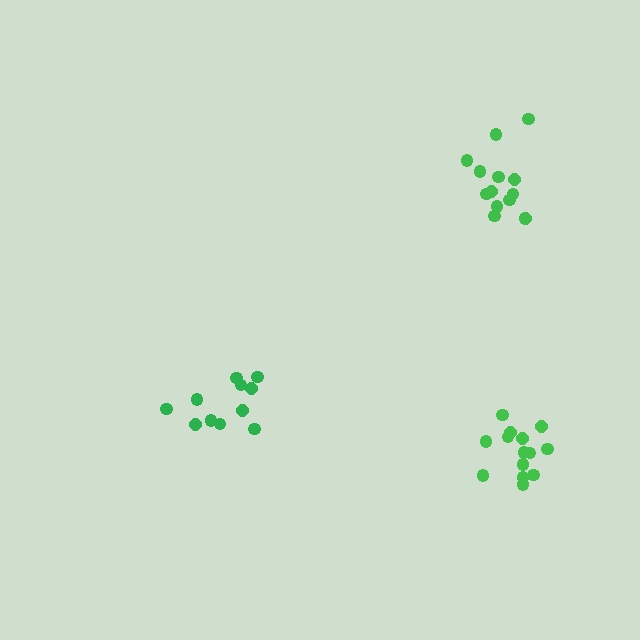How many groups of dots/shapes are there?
There are 3 groups.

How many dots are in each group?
Group 1: 11 dots, Group 2: 14 dots, Group 3: 14 dots (39 total).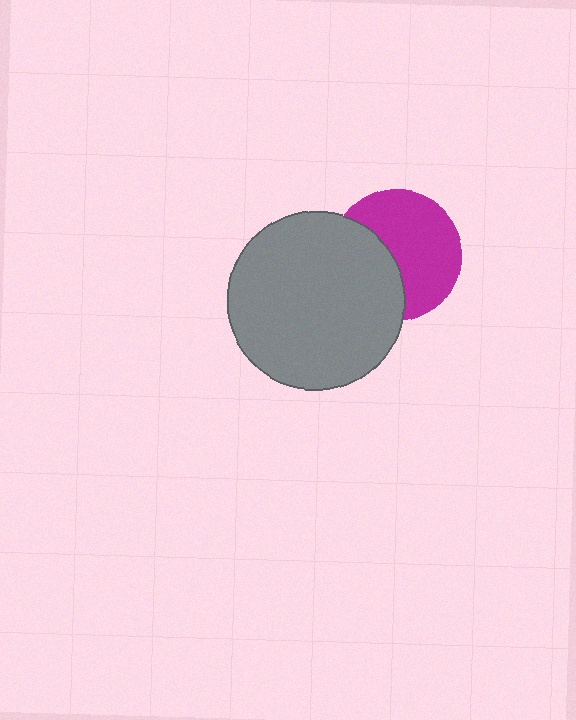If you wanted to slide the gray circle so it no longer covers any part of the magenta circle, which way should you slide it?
Slide it left — that is the most direct way to separate the two shapes.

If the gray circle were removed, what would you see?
You would see the complete magenta circle.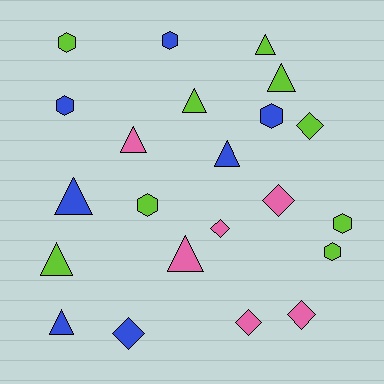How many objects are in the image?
There are 22 objects.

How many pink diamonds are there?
There are 4 pink diamonds.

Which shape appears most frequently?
Triangle, with 9 objects.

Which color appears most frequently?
Lime, with 9 objects.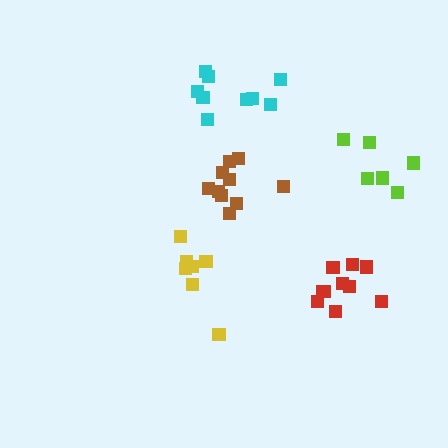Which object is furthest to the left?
The yellow cluster is leftmost.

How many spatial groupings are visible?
There are 5 spatial groupings.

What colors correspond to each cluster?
The clusters are colored: brown, yellow, lime, cyan, red.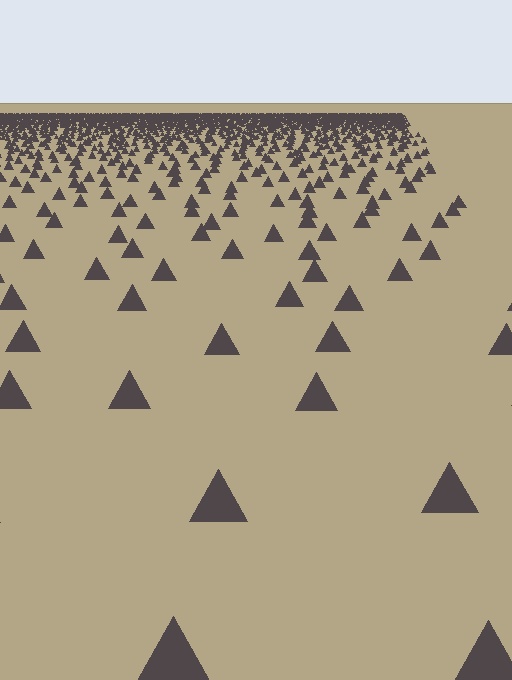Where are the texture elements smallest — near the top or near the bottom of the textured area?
Near the top.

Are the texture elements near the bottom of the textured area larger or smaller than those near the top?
Larger. Near the bottom, elements are closer to the viewer and appear at a bigger on-screen size.